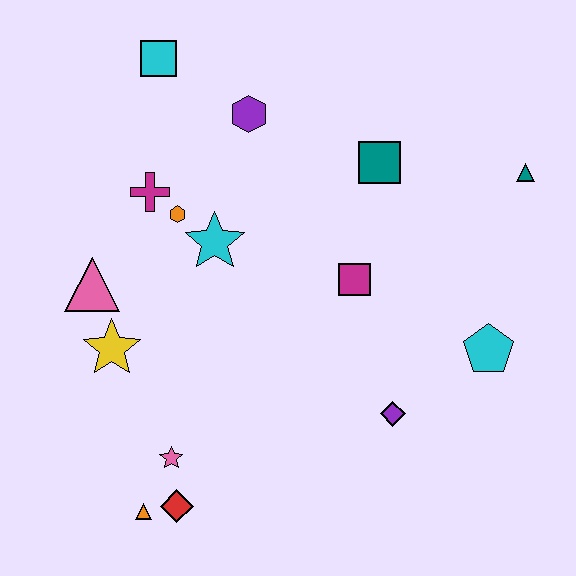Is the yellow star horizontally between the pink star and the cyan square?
No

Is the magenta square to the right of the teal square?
No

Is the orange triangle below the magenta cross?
Yes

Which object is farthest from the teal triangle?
The orange triangle is farthest from the teal triangle.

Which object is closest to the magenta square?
The teal square is closest to the magenta square.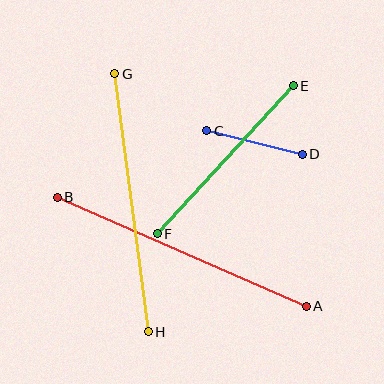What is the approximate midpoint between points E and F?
The midpoint is at approximately (225, 160) pixels.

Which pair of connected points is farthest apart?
Points A and B are farthest apart.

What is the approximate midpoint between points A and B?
The midpoint is at approximately (182, 252) pixels.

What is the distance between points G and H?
The distance is approximately 260 pixels.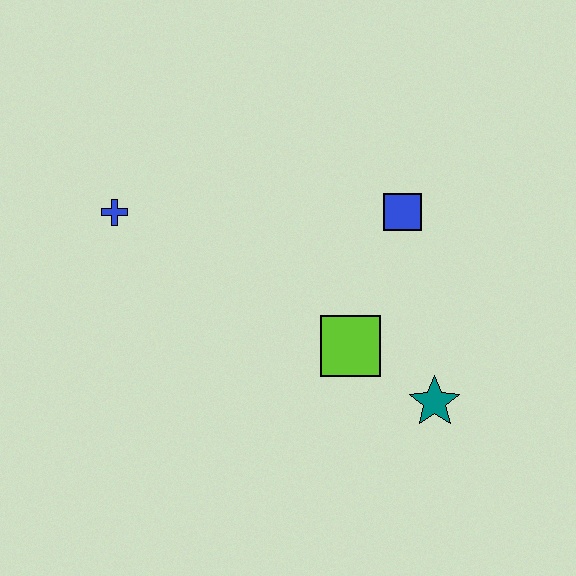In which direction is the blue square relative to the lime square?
The blue square is above the lime square.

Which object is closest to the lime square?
The teal star is closest to the lime square.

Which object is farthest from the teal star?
The blue cross is farthest from the teal star.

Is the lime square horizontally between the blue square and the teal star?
No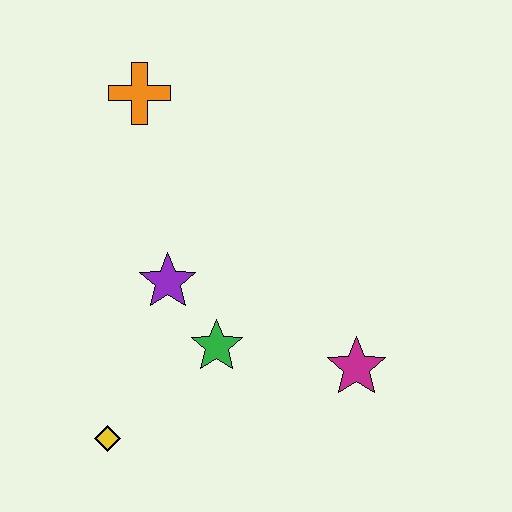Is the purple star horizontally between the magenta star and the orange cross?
Yes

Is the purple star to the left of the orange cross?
No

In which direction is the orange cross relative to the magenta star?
The orange cross is above the magenta star.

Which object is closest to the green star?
The purple star is closest to the green star.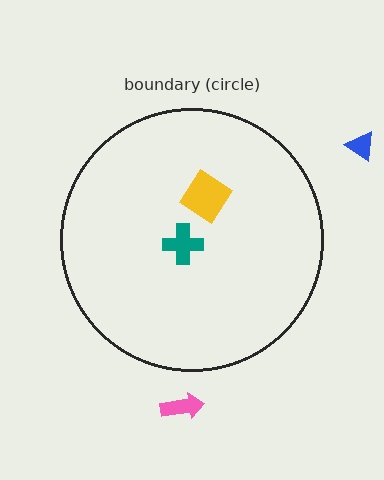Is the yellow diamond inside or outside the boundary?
Inside.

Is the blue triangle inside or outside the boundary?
Outside.